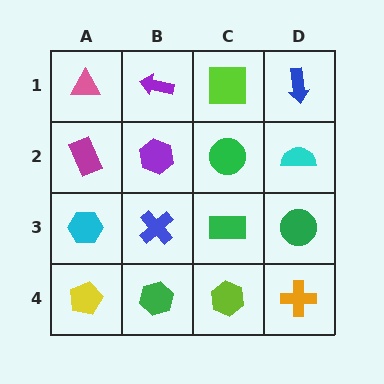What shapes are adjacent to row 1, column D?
A cyan semicircle (row 2, column D), a lime square (row 1, column C).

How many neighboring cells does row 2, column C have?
4.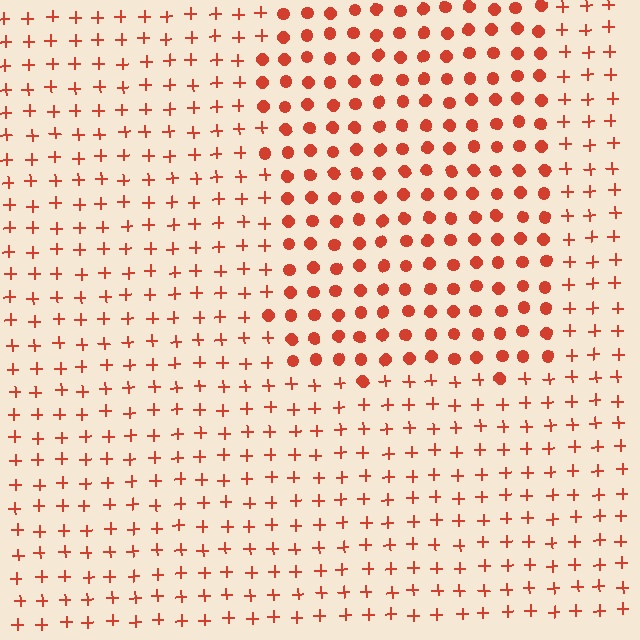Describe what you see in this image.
The image is filled with small red elements arranged in a uniform grid. A rectangle-shaped region contains circles, while the surrounding area contains plus signs. The boundary is defined purely by the change in element shape.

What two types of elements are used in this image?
The image uses circles inside the rectangle region and plus signs outside it.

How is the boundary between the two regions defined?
The boundary is defined by a change in element shape: circles inside vs. plus signs outside. All elements share the same color and spacing.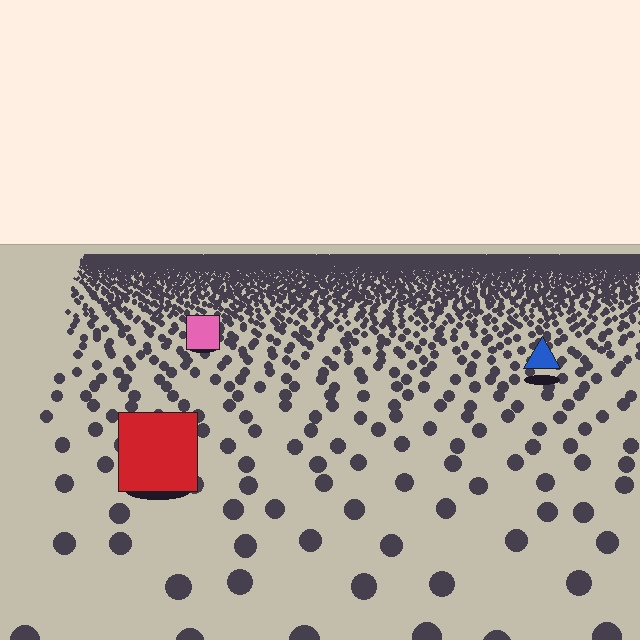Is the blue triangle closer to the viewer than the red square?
No. The red square is closer — you can tell from the texture gradient: the ground texture is coarser near it.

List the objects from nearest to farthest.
From nearest to farthest: the red square, the blue triangle, the pink square.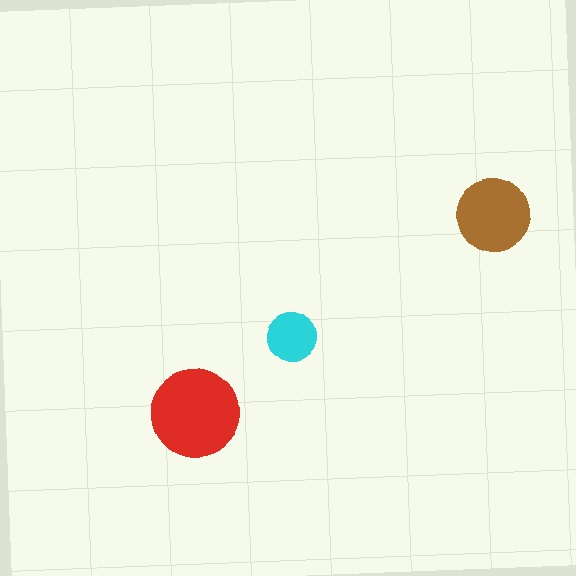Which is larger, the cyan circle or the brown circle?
The brown one.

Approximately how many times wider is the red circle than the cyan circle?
About 2 times wider.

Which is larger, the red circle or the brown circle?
The red one.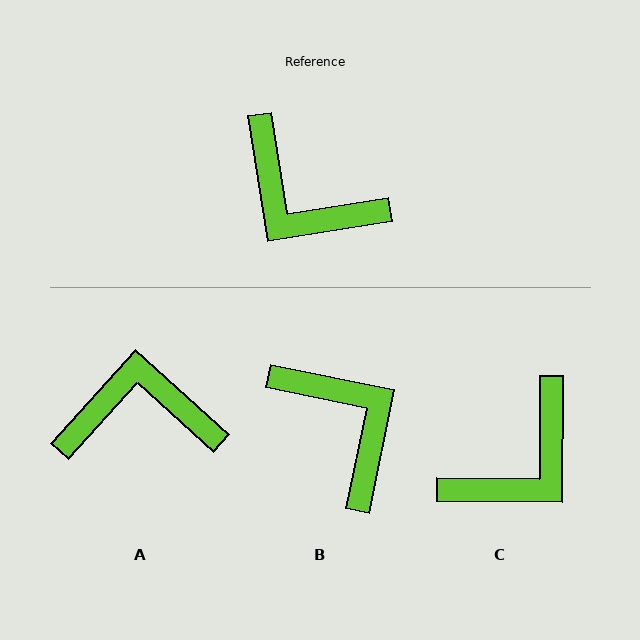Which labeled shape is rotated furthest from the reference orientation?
B, about 160 degrees away.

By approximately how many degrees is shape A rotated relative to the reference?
Approximately 141 degrees clockwise.